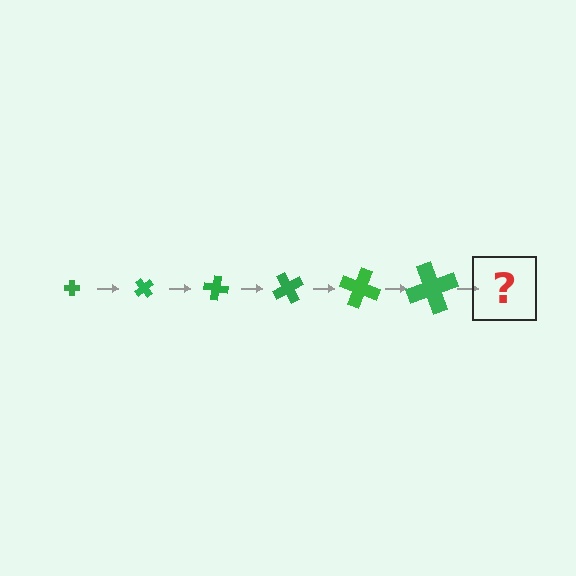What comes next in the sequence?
The next element should be a cross, larger than the previous one and rotated 300 degrees from the start.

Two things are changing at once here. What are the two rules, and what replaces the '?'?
The two rules are that the cross grows larger each step and it rotates 50 degrees each step. The '?' should be a cross, larger than the previous one and rotated 300 degrees from the start.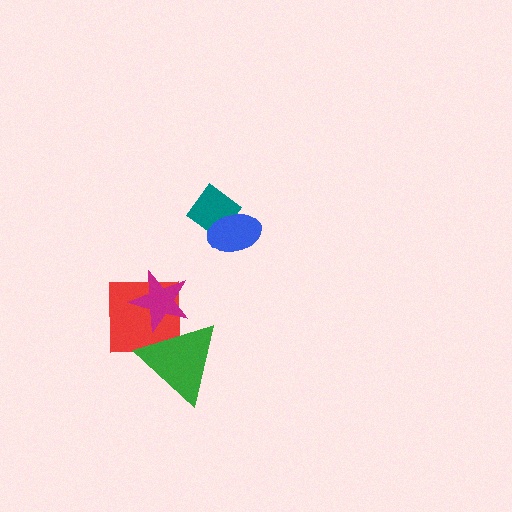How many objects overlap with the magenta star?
2 objects overlap with the magenta star.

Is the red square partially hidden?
Yes, it is partially covered by another shape.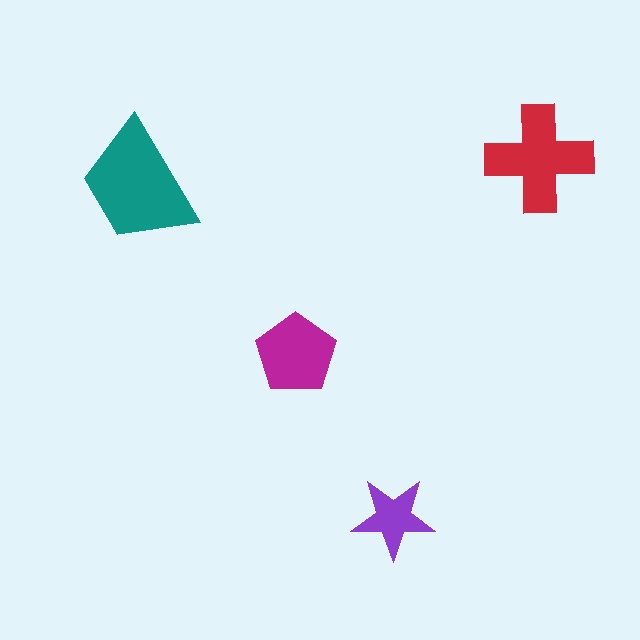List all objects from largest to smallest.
The teal trapezoid, the red cross, the magenta pentagon, the purple star.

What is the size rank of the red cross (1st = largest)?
2nd.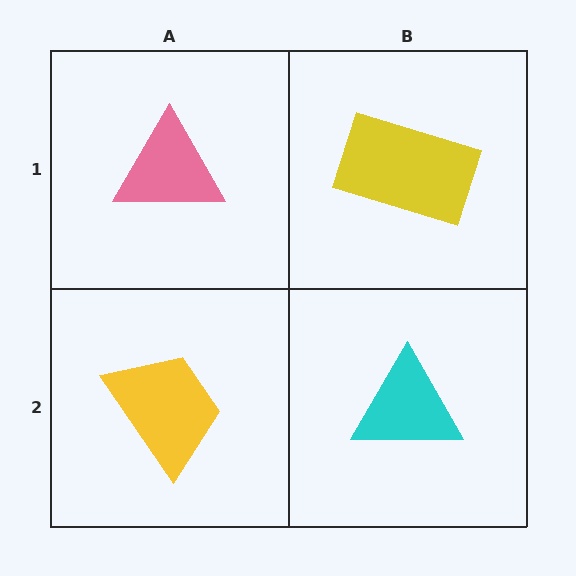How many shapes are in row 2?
2 shapes.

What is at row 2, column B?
A cyan triangle.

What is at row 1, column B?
A yellow rectangle.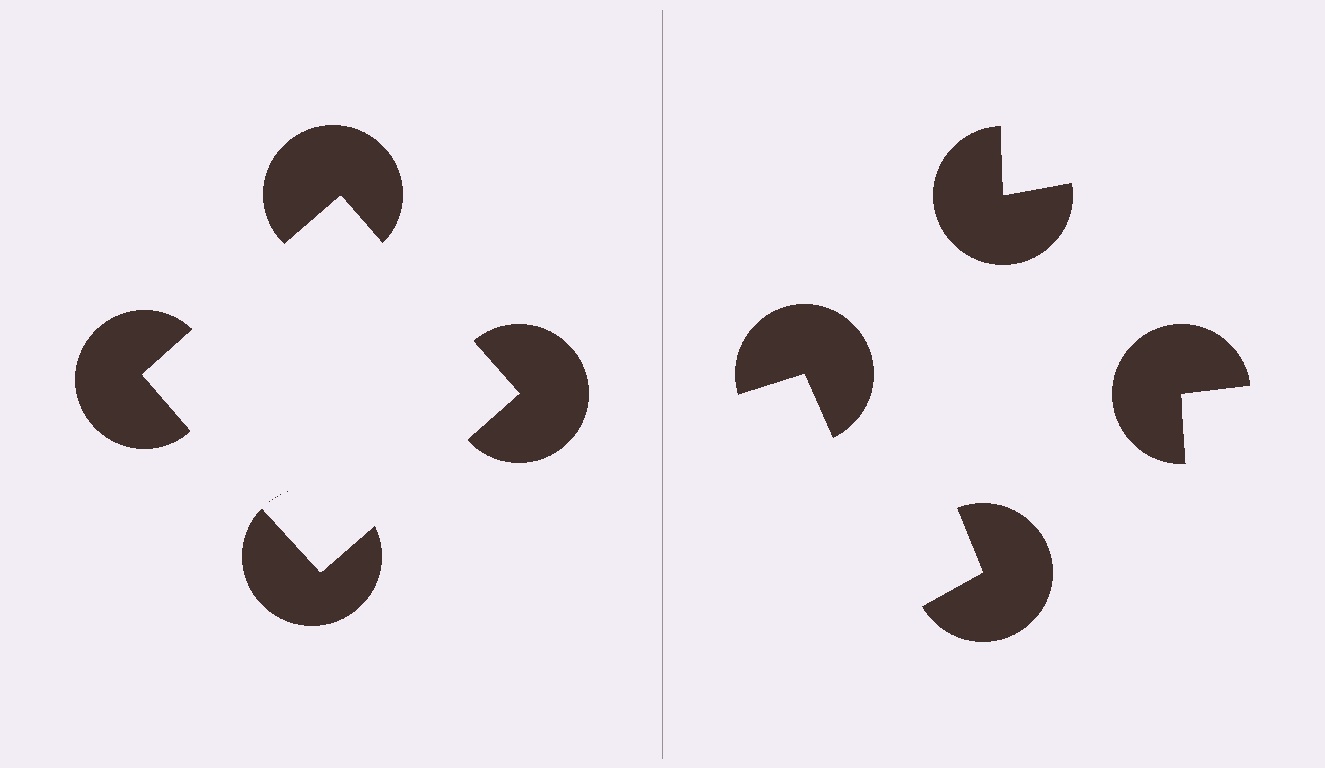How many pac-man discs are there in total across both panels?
8 — 4 on each side.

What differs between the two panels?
The pac-man discs are positioned identically on both sides; only the wedge orientations differ. On the left they align to a square; on the right they are misaligned.